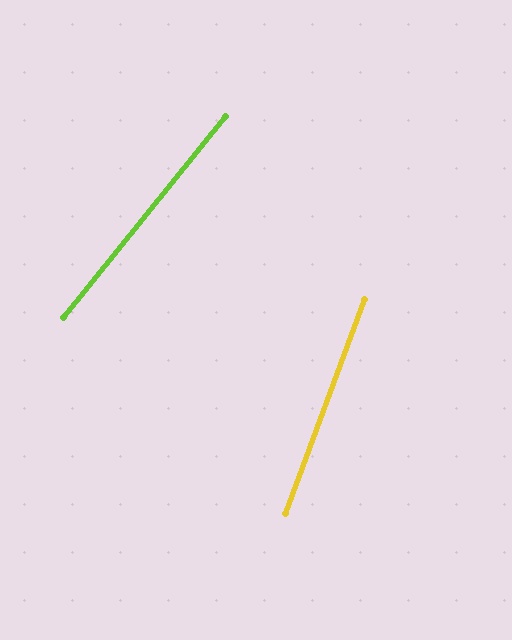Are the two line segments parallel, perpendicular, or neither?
Neither parallel nor perpendicular — they differ by about 18°.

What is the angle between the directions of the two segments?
Approximately 18 degrees.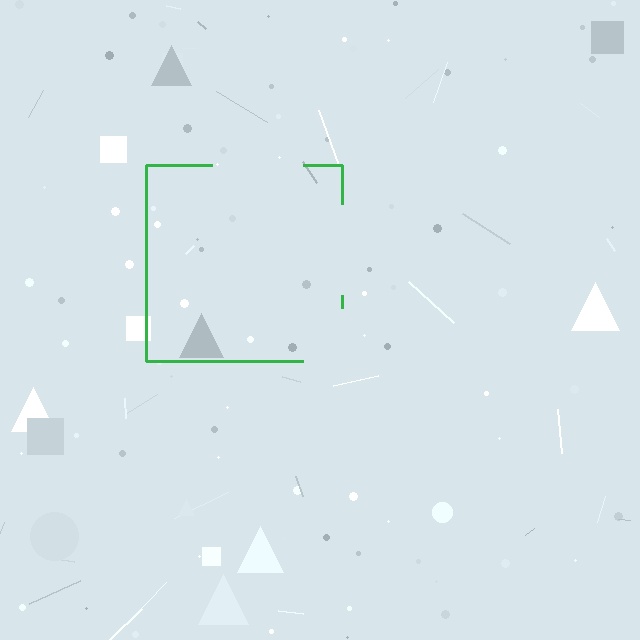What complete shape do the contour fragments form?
The contour fragments form a square.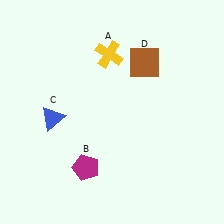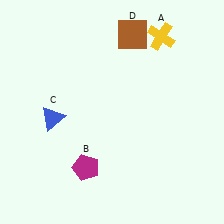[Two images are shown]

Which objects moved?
The objects that moved are: the yellow cross (A), the brown square (D).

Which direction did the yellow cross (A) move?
The yellow cross (A) moved right.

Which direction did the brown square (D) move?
The brown square (D) moved up.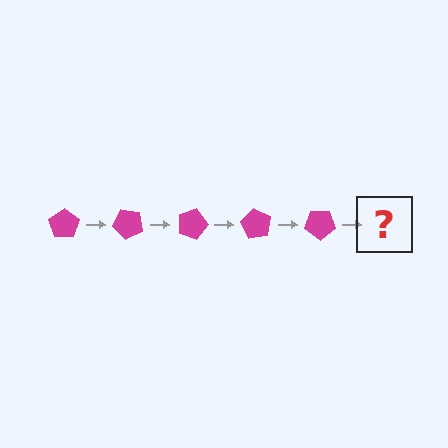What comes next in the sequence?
The next element should be a magenta pentagon rotated 225 degrees.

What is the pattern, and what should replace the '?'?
The pattern is that the pentagon rotates 45 degrees each step. The '?' should be a magenta pentagon rotated 225 degrees.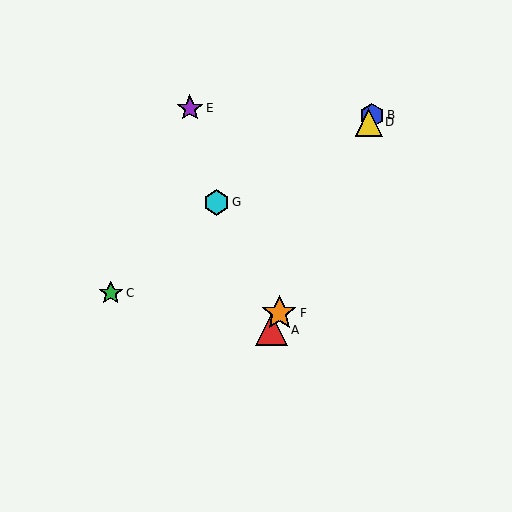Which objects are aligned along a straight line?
Objects A, B, D, F are aligned along a straight line.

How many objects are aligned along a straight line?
4 objects (A, B, D, F) are aligned along a straight line.